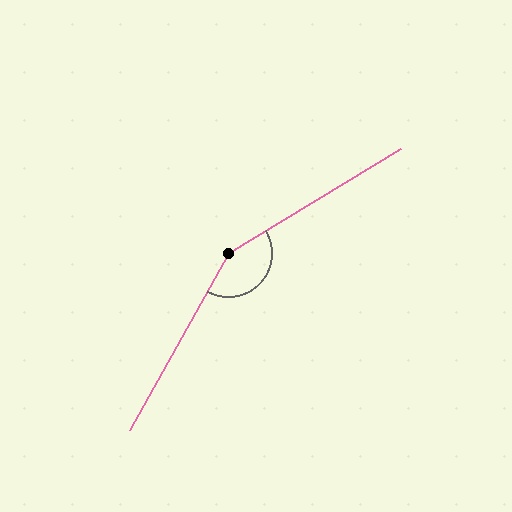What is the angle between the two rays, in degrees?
Approximately 150 degrees.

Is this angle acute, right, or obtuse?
It is obtuse.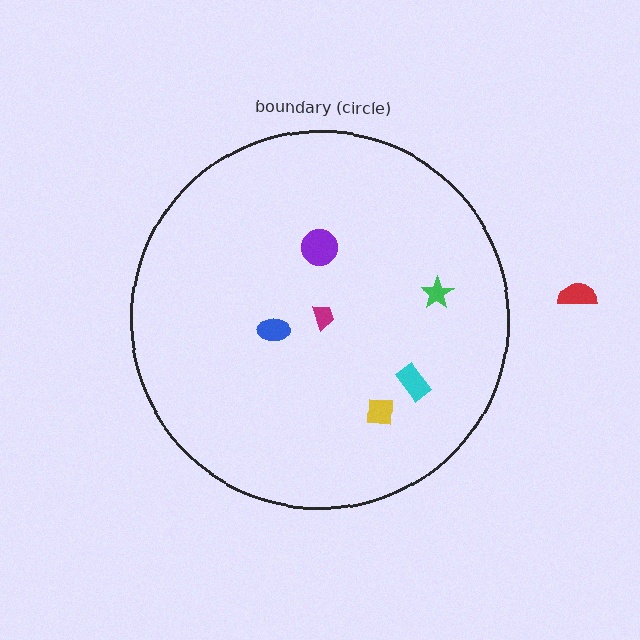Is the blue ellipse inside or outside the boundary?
Inside.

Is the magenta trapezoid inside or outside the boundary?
Inside.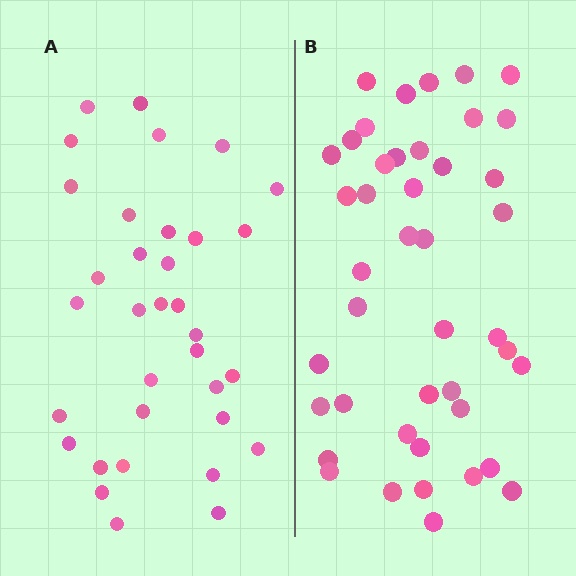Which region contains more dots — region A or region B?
Region B (the right region) has more dots.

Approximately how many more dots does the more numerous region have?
Region B has roughly 8 or so more dots than region A.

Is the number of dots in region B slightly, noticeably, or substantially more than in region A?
Region B has noticeably more, but not dramatically so. The ratio is roughly 1.3 to 1.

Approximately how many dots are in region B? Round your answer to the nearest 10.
About 40 dots. (The exact count is 43, which rounds to 40.)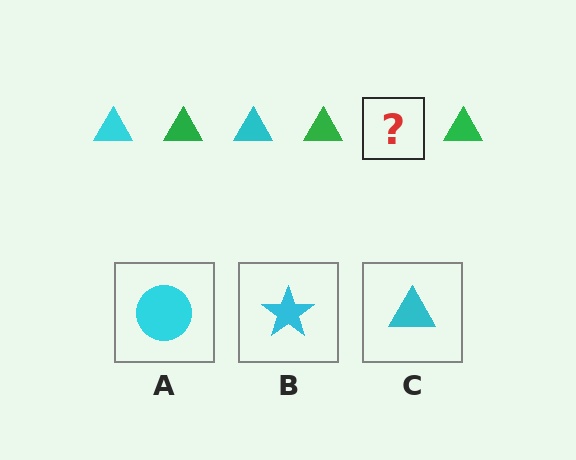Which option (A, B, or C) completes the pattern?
C.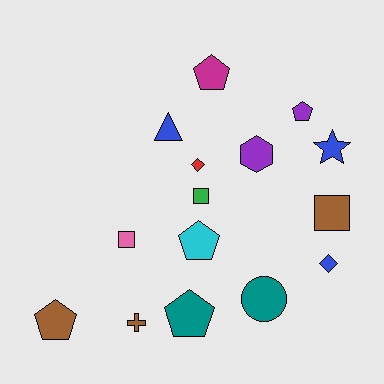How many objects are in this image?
There are 15 objects.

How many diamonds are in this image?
There are 2 diamonds.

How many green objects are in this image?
There is 1 green object.